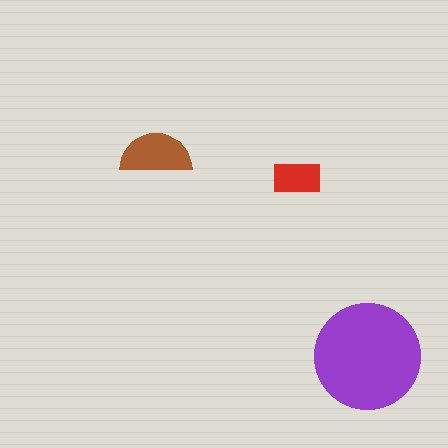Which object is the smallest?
The red rectangle.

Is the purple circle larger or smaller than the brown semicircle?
Larger.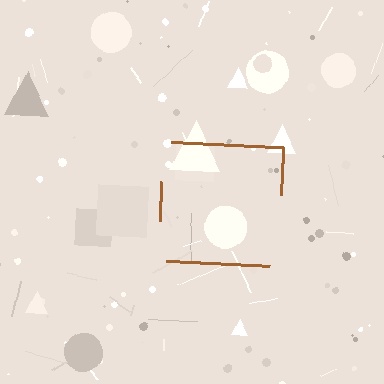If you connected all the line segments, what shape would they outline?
They would outline a square.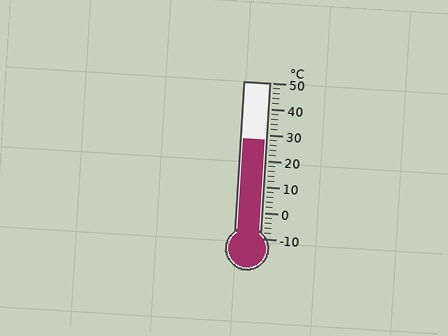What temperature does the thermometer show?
The thermometer shows approximately 28°C.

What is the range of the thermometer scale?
The thermometer scale ranges from -10°C to 50°C.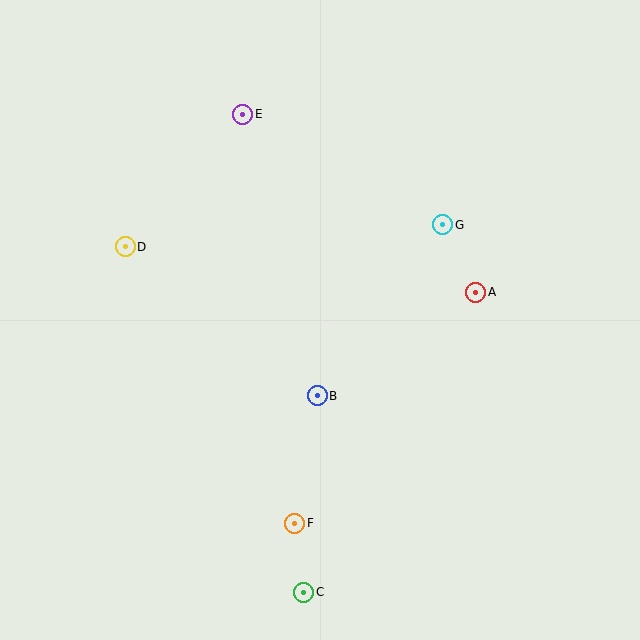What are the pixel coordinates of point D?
Point D is at (125, 247).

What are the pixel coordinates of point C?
Point C is at (304, 592).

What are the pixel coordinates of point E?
Point E is at (243, 114).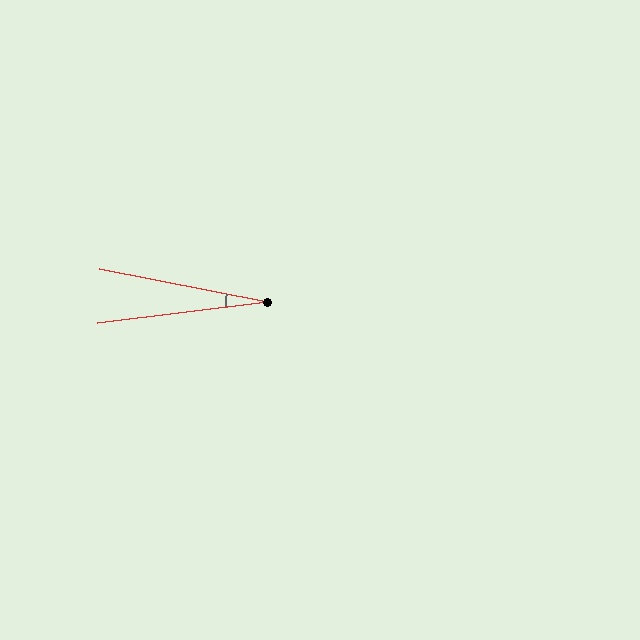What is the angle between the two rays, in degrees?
Approximately 18 degrees.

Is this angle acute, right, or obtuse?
It is acute.